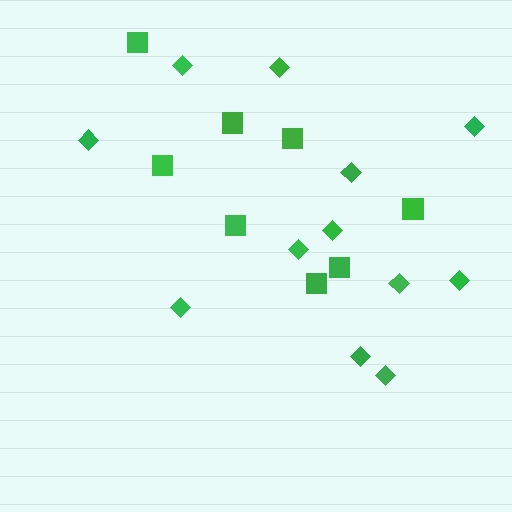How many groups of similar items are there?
There are 2 groups: one group of squares (8) and one group of diamonds (12).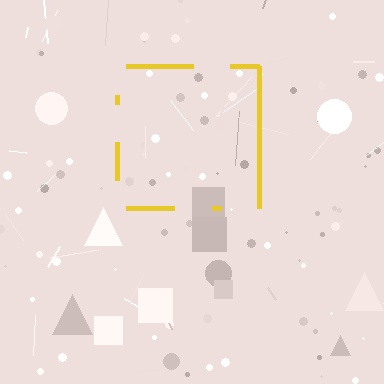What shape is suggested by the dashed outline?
The dashed outline suggests a square.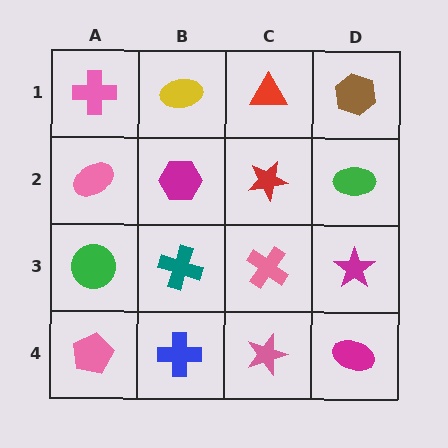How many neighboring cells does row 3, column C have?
4.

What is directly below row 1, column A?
A pink ellipse.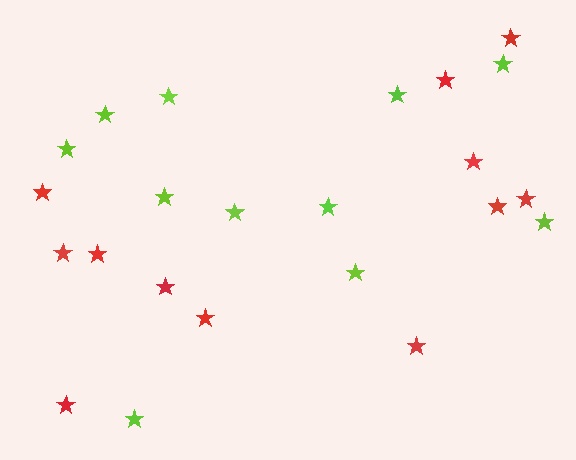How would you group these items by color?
There are 2 groups: one group of red stars (12) and one group of lime stars (11).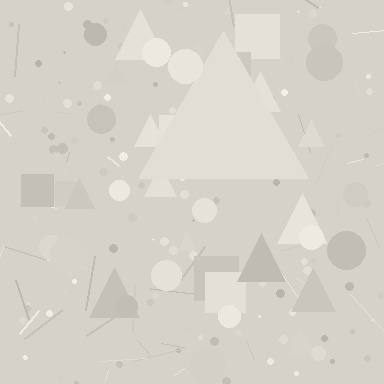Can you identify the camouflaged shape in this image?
The camouflaged shape is a triangle.